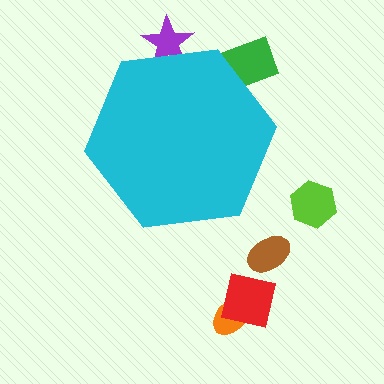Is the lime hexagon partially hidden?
No, the lime hexagon is fully visible.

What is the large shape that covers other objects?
A cyan hexagon.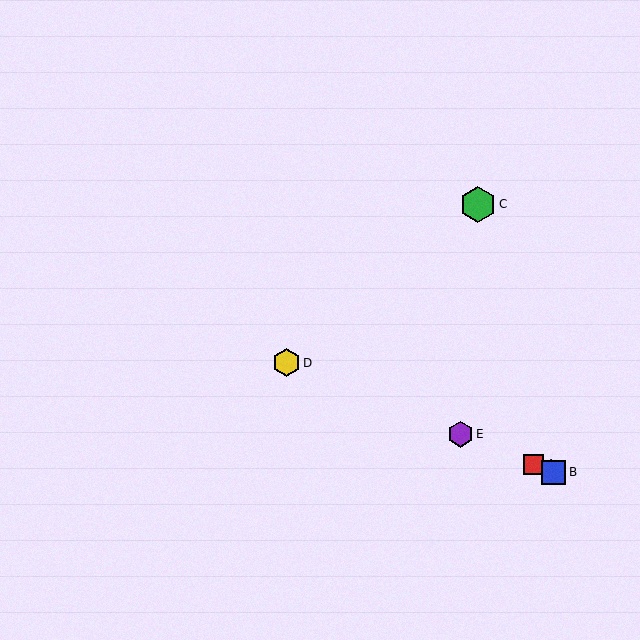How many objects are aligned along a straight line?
4 objects (A, B, D, E) are aligned along a straight line.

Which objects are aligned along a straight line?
Objects A, B, D, E are aligned along a straight line.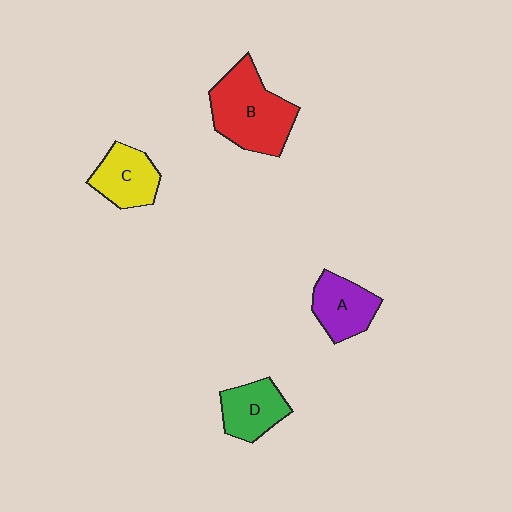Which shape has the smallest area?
Shape D (green).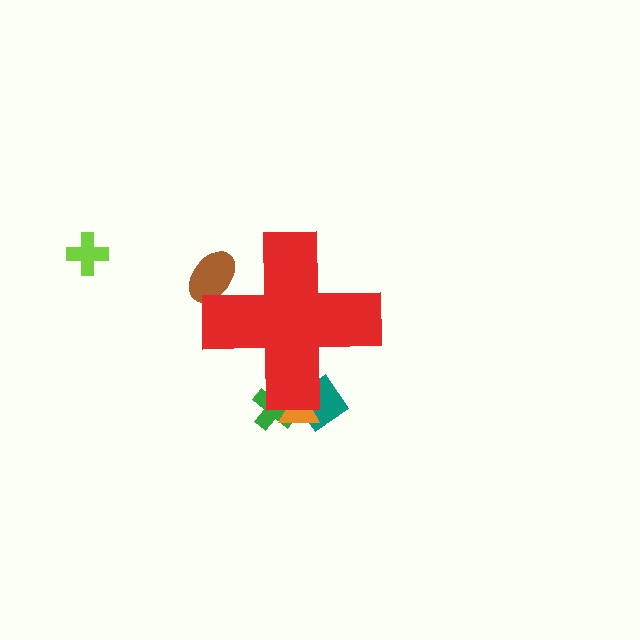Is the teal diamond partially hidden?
Yes, the teal diamond is partially hidden behind the red cross.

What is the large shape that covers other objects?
A red cross.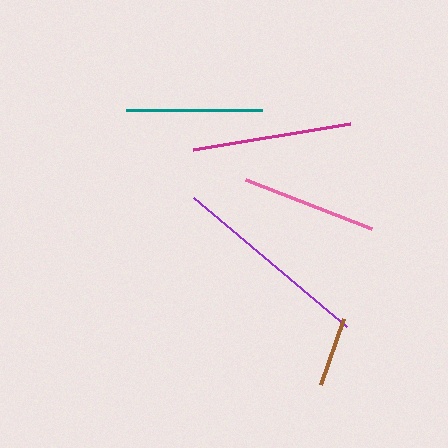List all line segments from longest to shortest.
From longest to shortest: purple, magenta, teal, pink, brown.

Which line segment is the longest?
The purple line is the longest at approximately 199 pixels.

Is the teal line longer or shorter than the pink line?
The teal line is longer than the pink line.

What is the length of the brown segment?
The brown segment is approximately 70 pixels long.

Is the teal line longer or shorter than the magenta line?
The magenta line is longer than the teal line.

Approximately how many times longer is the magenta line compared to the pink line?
The magenta line is approximately 1.2 times the length of the pink line.